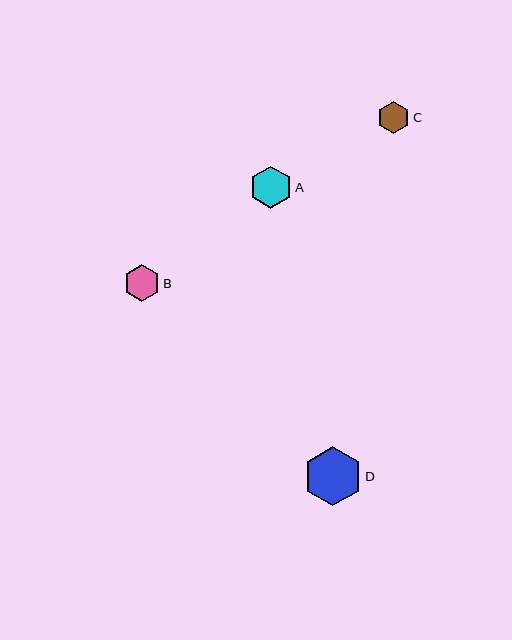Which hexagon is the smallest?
Hexagon C is the smallest with a size of approximately 32 pixels.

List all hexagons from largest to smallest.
From largest to smallest: D, A, B, C.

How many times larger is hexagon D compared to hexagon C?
Hexagon D is approximately 1.9 times the size of hexagon C.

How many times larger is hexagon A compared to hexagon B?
Hexagon A is approximately 1.2 times the size of hexagon B.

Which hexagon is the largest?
Hexagon D is the largest with a size of approximately 59 pixels.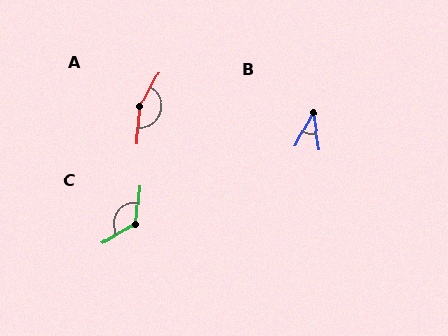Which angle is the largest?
A, at approximately 155 degrees.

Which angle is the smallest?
B, at approximately 38 degrees.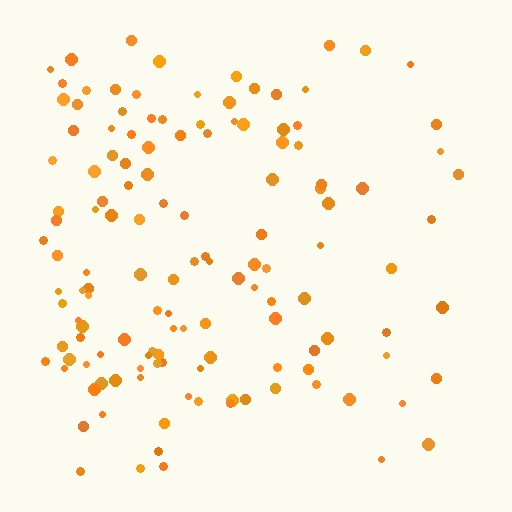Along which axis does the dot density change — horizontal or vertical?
Horizontal.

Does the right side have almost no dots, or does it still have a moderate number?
Still a moderate number, just noticeably fewer than the left.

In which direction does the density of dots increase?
From right to left, with the left side densest.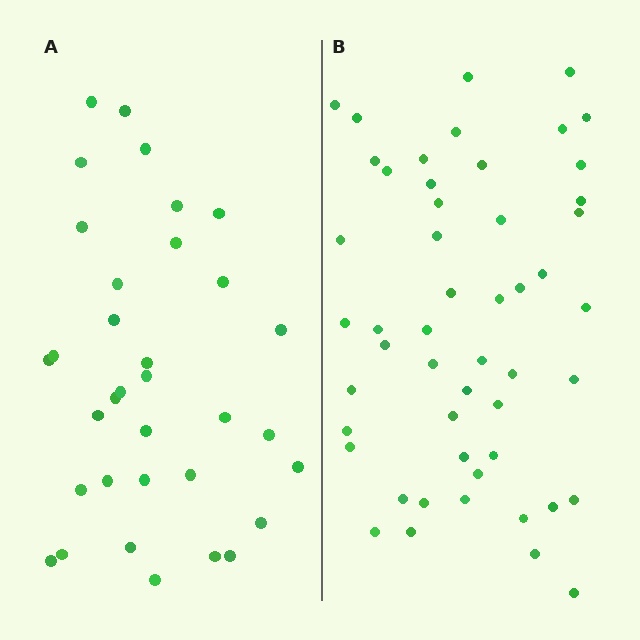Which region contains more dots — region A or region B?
Region B (the right region) has more dots.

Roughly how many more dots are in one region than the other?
Region B has approximately 15 more dots than region A.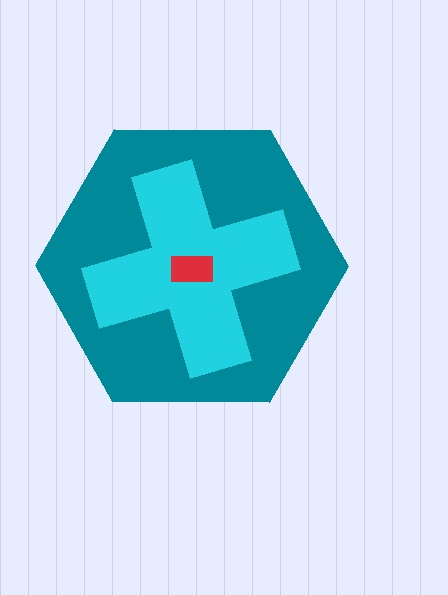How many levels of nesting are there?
3.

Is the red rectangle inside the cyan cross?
Yes.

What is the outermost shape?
The teal hexagon.